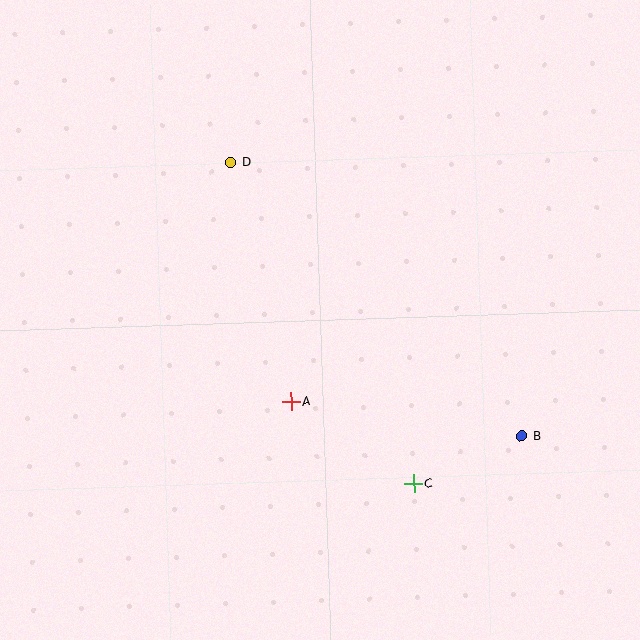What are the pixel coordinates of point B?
Point B is at (522, 436).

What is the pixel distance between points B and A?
The distance between B and A is 233 pixels.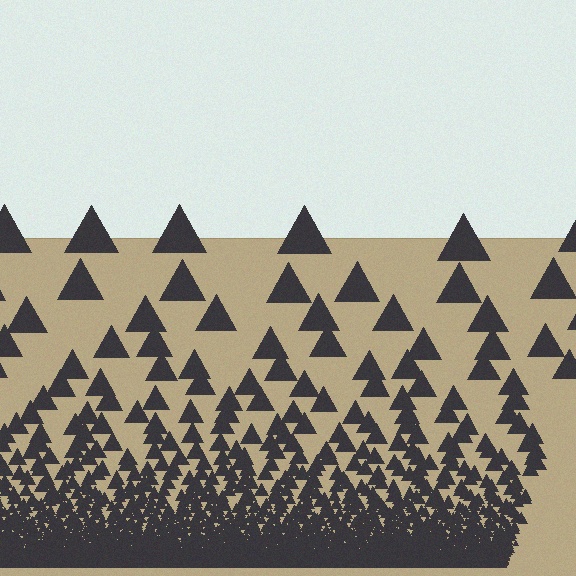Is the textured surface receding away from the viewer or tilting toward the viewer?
The surface appears to tilt toward the viewer. Texture elements get larger and sparser toward the top.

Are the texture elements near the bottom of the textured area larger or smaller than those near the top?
Smaller. The gradient is inverted — elements near the bottom are smaller and denser.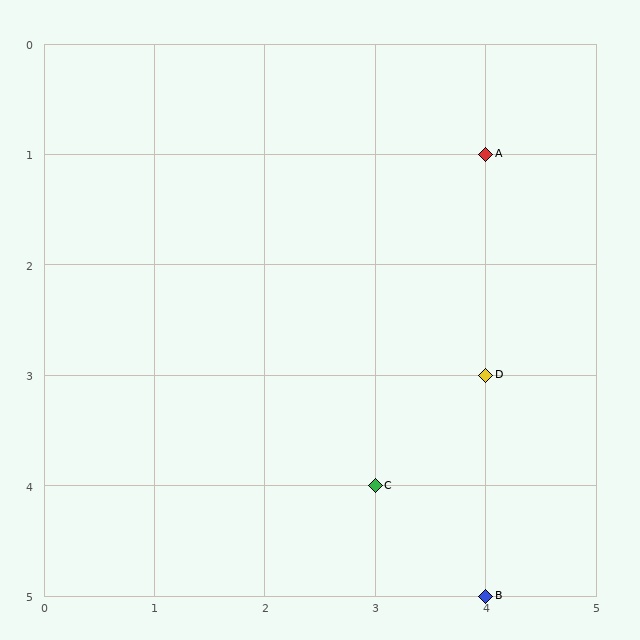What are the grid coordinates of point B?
Point B is at grid coordinates (4, 5).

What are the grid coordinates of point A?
Point A is at grid coordinates (4, 1).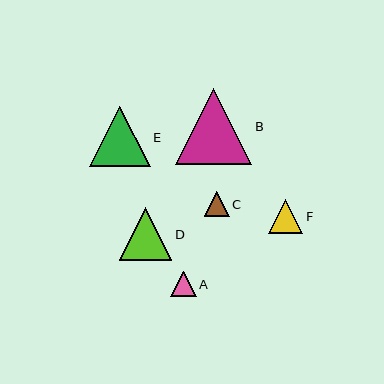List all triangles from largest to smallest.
From largest to smallest: B, E, D, F, A, C.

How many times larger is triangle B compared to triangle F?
Triangle B is approximately 2.2 times the size of triangle F.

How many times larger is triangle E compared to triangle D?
Triangle E is approximately 1.2 times the size of triangle D.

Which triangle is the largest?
Triangle B is the largest with a size of approximately 76 pixels.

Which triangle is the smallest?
Triangle C is the smallest with a size of approximately 25 pixels.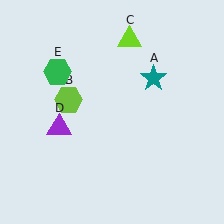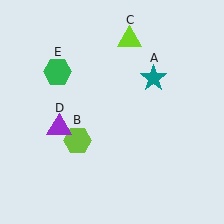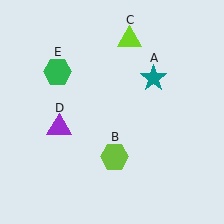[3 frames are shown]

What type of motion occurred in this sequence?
The lime hexagon (object B) rotated counterclockwise around the center of the scene.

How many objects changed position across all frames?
1 object changed position: lime hexagon (object B).